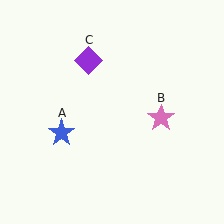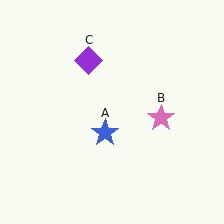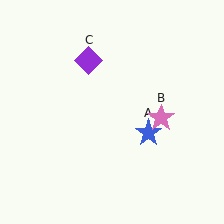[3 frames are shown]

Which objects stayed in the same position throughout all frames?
Pink star (object B) and purple diamond (object C) remained stationary.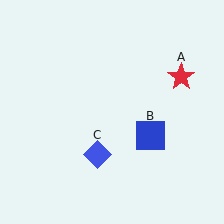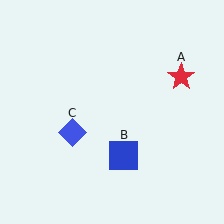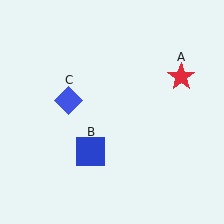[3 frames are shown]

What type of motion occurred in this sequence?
The blue square (object B), blue diamond (object C) rotated clockwise around the center of the scene.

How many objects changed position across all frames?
2 objects changed position: blue square (object B), blue diamond (object C).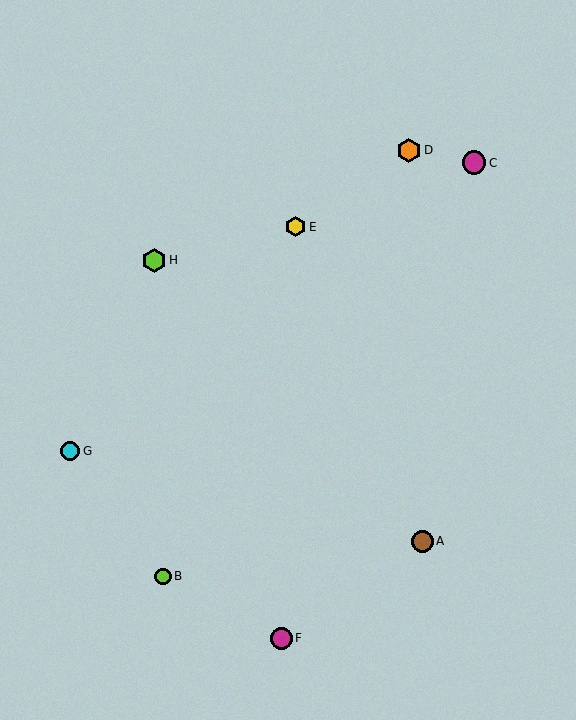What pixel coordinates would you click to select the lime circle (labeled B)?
Click at (163, 576) to select the lime circle B.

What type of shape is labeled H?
Shape H is a lime hexagon.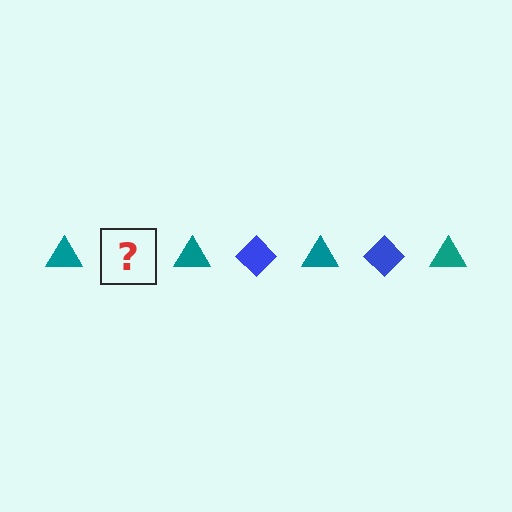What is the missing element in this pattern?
The missing element is a blue diamond.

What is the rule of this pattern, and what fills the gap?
The rule is that the pattern alternates between teal triangle and blue diamond. The gap should be filled with a blue diamond.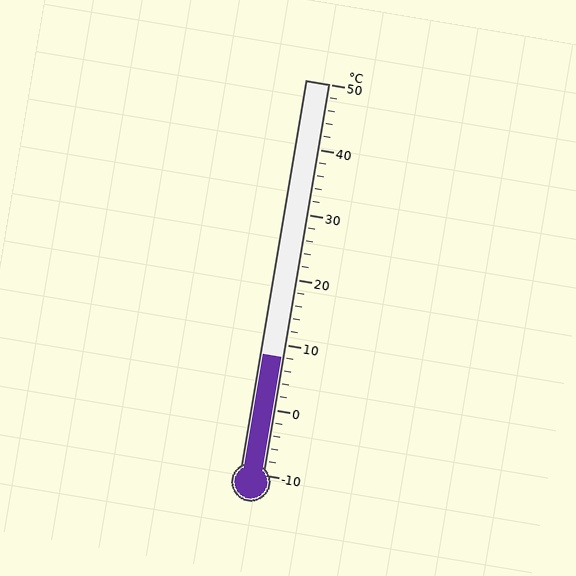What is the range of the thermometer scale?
The thermometer scale ranges from -10°C to 50°C.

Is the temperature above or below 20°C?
The temperature is below 20°C.